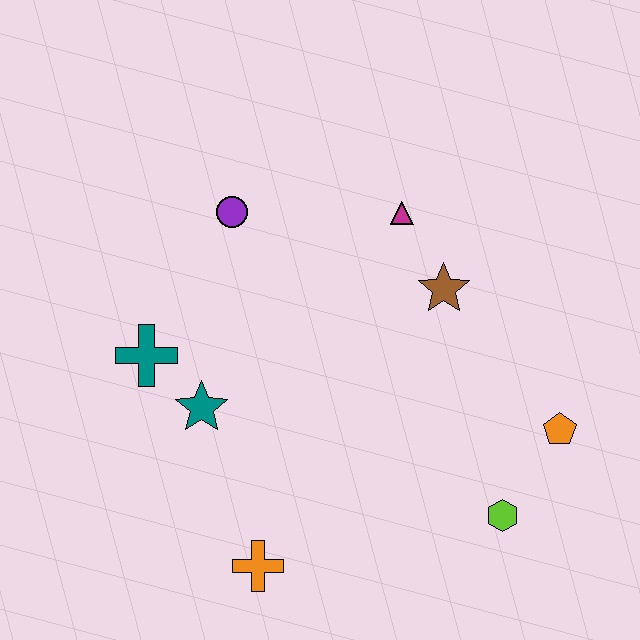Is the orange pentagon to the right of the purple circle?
Yes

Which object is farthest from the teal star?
The orange pentagon is farthest from the teal star.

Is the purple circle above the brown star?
Yes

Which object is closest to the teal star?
The teal cross is closest to the teal star.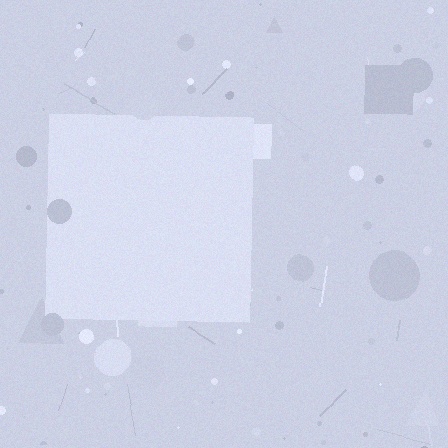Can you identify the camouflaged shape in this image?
The camouflaged shape is a square.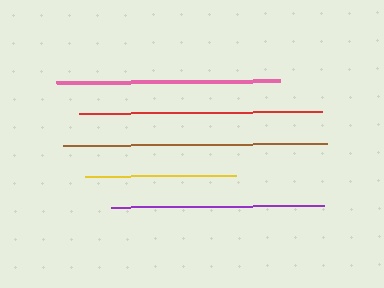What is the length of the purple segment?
The purple segment is approximately 213 pixels long.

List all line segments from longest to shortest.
From longest to shortest: brown, red, pink, purple, yellow.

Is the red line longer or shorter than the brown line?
The brown line is longer than the red line.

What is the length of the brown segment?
The brown segment is approximately 264 pixels long.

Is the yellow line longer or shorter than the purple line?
The purple line is longer than the yellow line.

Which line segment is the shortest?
The yellow line is the shortest at approximately 151 pixels.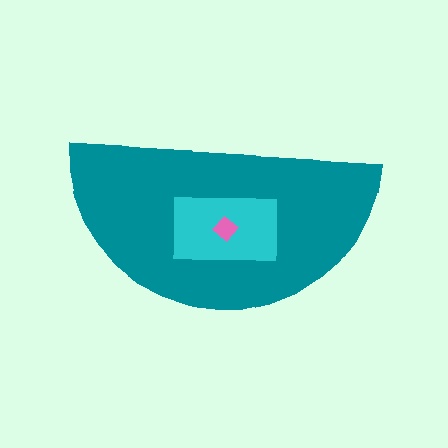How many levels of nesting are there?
3.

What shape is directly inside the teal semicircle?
The cyan rectangle.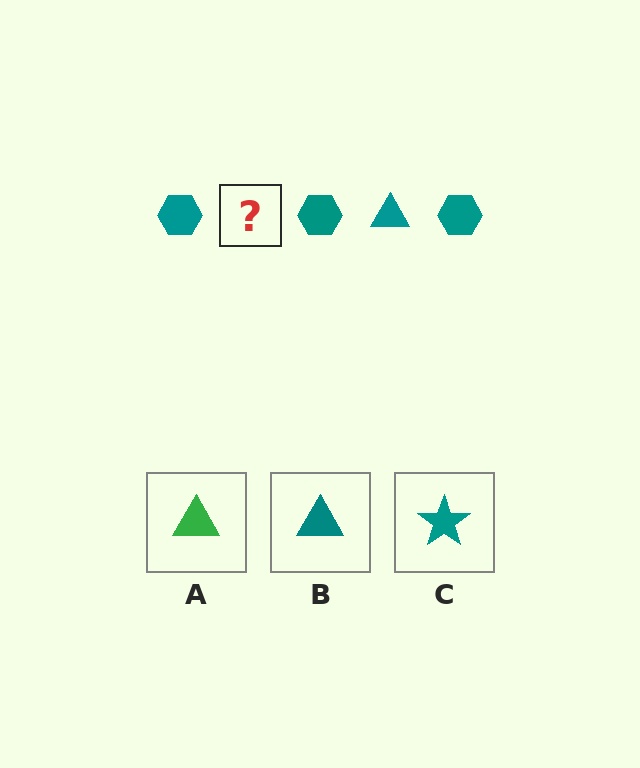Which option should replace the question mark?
Option B.